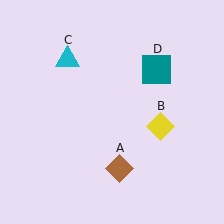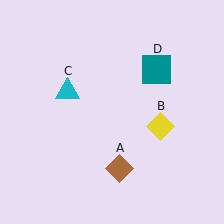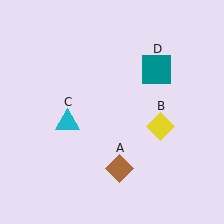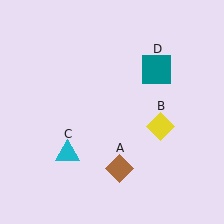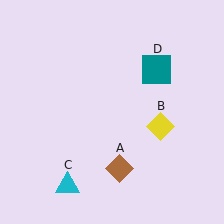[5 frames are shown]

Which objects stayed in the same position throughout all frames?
Brown diamond (object A) and yellow diamond (object B) and teal square (object D) remained stationary.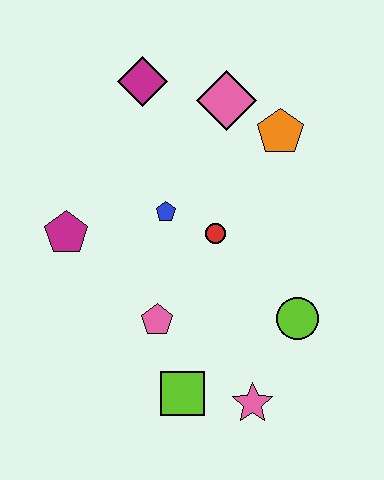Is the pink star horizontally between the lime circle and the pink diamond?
Yes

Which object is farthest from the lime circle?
The magenta diamond is farthest from the lime circle.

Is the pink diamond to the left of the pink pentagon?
No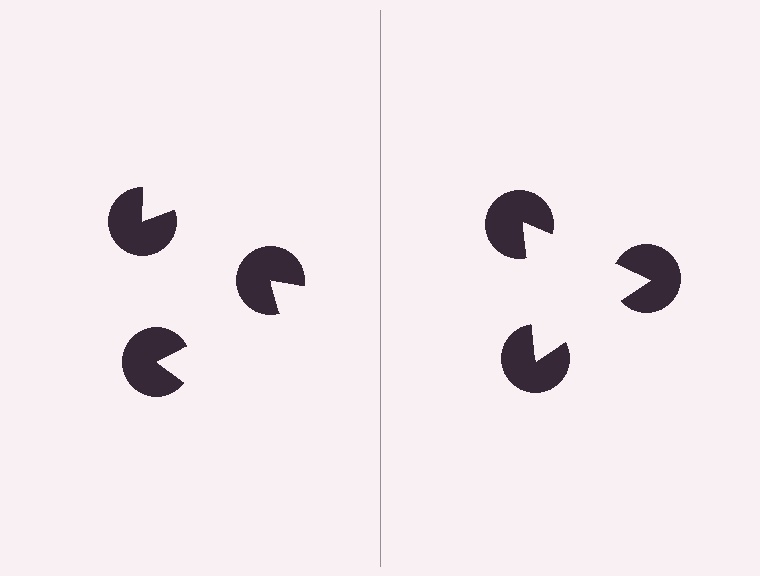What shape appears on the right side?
An illusory triangle.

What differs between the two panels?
The pac-man discs are positioned identically on both sides; only the wedge orientations differ. On the right they align to a triangle; on the left they are misaligned.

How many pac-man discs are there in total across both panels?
6 — 3 on each side.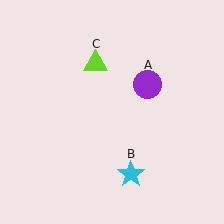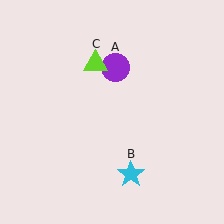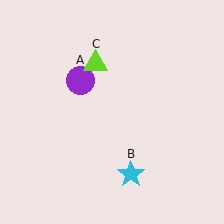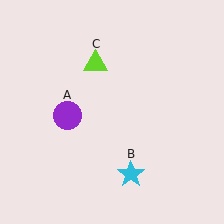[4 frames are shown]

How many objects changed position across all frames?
1 object changed position: purple circle (object A).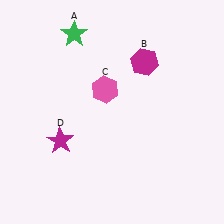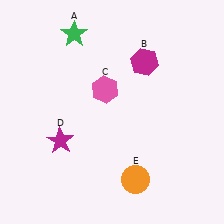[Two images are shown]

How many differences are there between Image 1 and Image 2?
There is 1 difference between the two images.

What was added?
An orange circle (E) was added in Image 2.